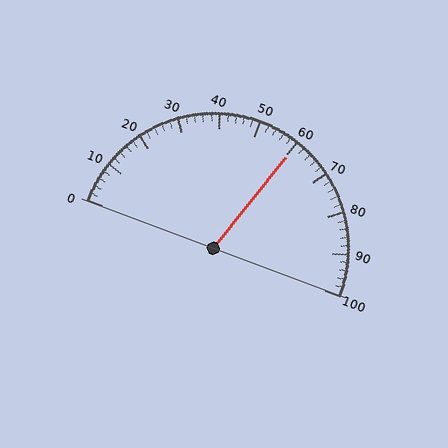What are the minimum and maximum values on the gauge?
The gauge ranges from 0 to 100.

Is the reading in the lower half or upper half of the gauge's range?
The reading is in the upper half of the range (0 to 100).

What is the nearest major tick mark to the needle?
The nearest major tick mark is 60.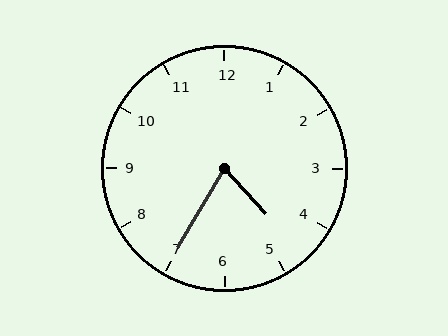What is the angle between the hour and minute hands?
Approximately 72 degrees.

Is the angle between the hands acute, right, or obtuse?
It is acute.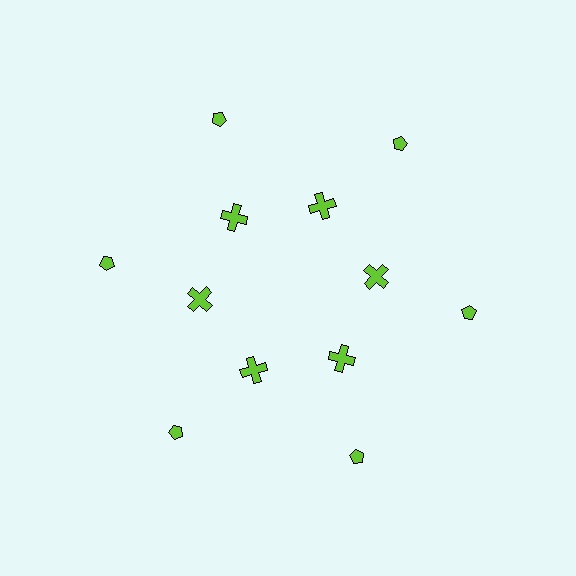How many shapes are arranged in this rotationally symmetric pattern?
There are 12 shapes, arranged in 6 groups of 2.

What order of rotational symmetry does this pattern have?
This pattern has 6-fold rotational symmetry.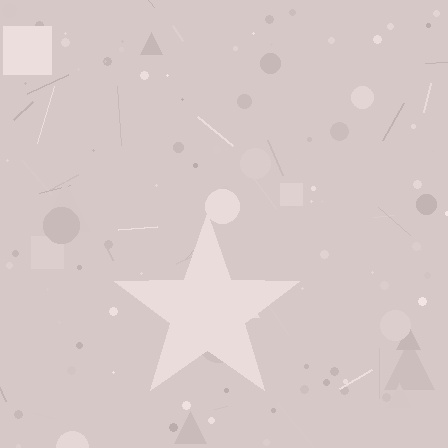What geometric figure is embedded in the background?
A star is embedded in the background.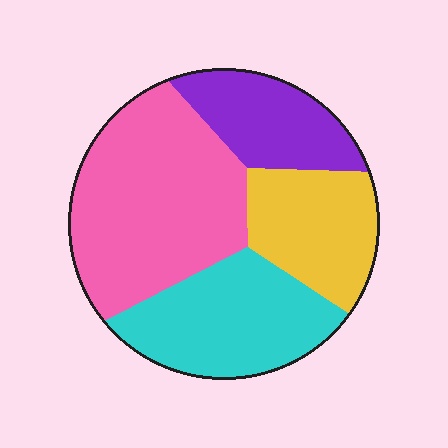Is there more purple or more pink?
Pink.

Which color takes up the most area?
Pink, at roughly 40%.